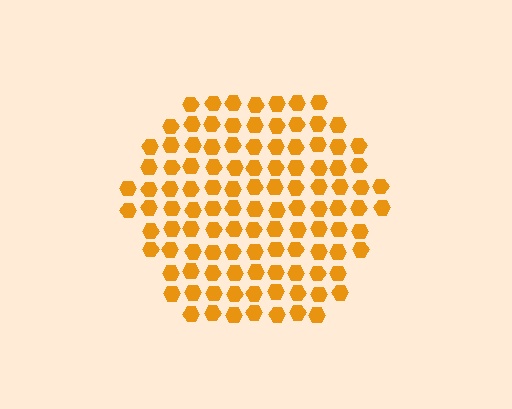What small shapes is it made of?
It is made of small hexagons.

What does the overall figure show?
The overall figure shows a hexagon.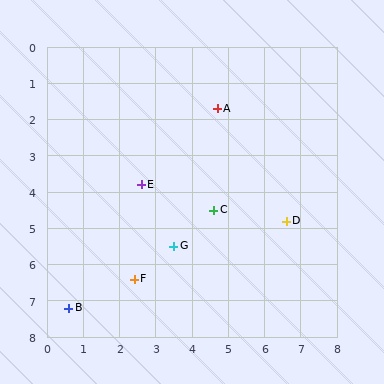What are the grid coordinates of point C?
Point C is at approximately (4.6, 4.5).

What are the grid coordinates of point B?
Point B is at approximately (0.6, 7.2).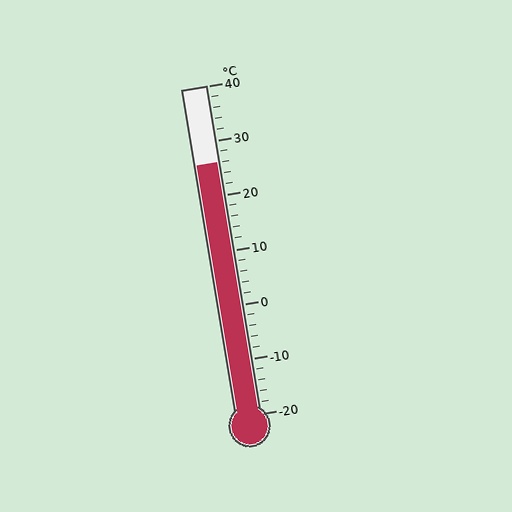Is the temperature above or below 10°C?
The temperature is above 10°C.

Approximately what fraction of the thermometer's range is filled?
The thermometer is filled to approximately 75% of its range.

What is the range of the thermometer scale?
The thermometer scale ranges from -20°C to 40°C.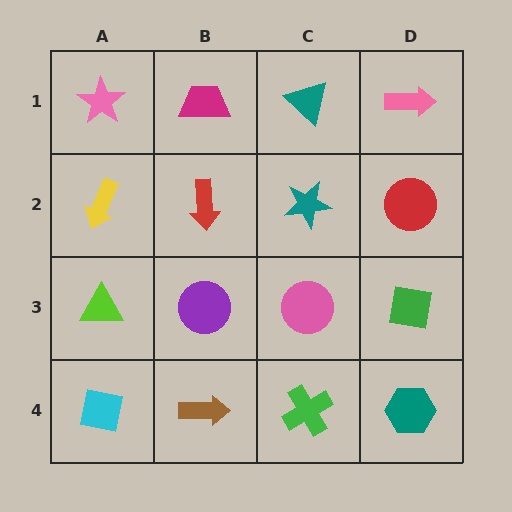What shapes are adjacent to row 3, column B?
A red arrow (row 2, column B), a brown arrow (row 4, column B), a lime triangle (row 3, column A), a pink circle (row 3, column C).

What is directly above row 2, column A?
A pink star.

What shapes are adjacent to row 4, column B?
A purple circle (row 3, column B), a cyan square (row 4, column A), a green cross (row 4, column C).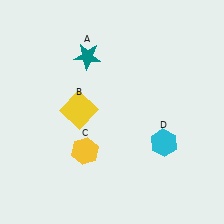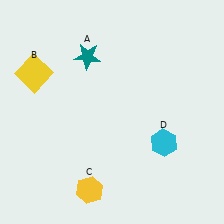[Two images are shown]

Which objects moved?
The objects that moved are: the yellow square (B), the yellow hexagon (C).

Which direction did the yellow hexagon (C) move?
The yellow hexagon (C) moved down.